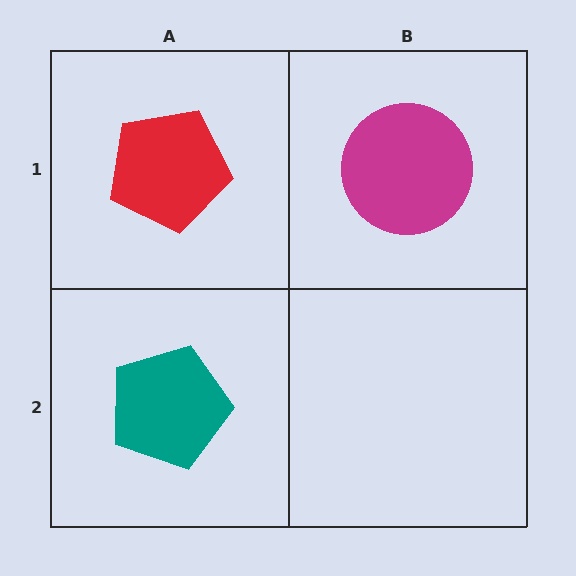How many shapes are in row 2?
1 shape.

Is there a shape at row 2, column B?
No, that cell is empty.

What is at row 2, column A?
A teal pentagon.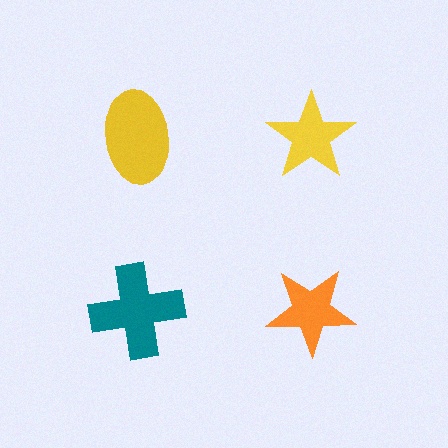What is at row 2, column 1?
A teal cross.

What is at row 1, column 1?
A yellow ellipse.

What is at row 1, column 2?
A yellow star.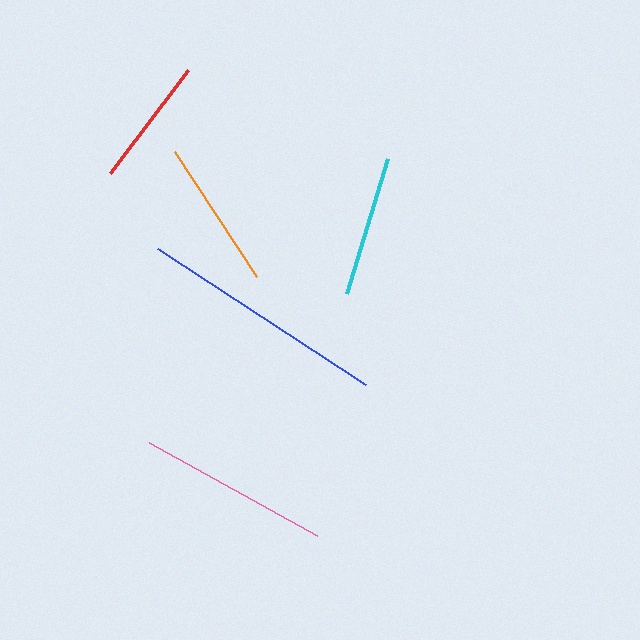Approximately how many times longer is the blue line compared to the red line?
The blue line is approximately 1.9 times the length of the red line.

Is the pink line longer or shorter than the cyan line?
The pink line is longer than the cyan line.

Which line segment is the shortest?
The red line is the shortest at approximately 129 pixels.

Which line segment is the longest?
The blue line is the longest at approximately 248 pixels.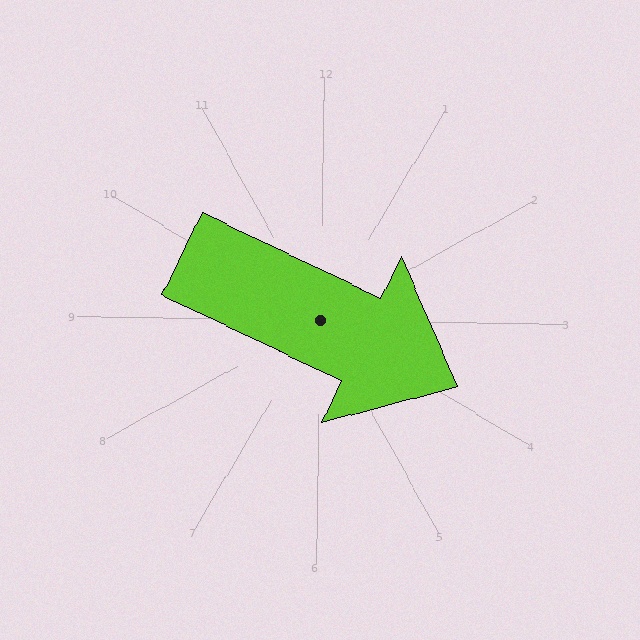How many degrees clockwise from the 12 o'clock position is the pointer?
Approximately 115 degrees.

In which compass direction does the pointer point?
Southeast.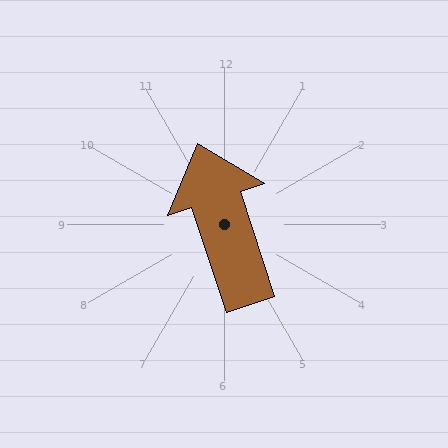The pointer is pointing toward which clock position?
Roughly 11 o'clock.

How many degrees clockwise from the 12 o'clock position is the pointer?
Approximately 342 degrees.